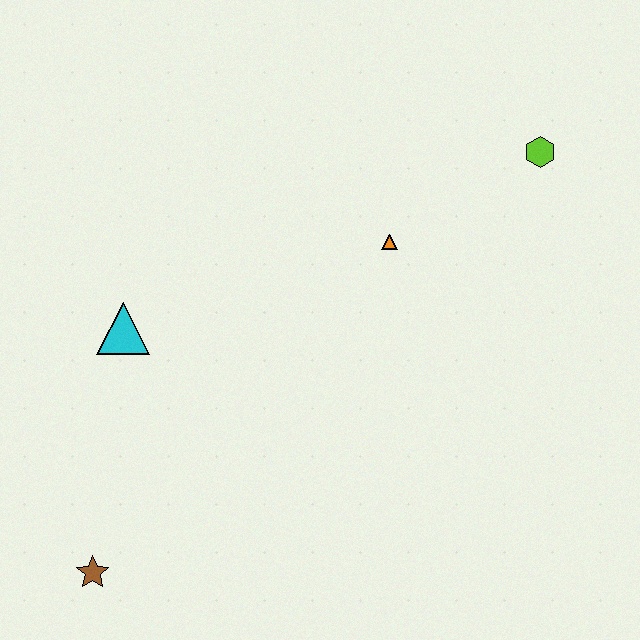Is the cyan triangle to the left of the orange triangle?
Yes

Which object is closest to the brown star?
The cyan triangle is closest to the brown star.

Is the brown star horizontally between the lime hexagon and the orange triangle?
No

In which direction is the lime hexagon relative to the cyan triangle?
The lime hexagon is to the right of the cyan triangle.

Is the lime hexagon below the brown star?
No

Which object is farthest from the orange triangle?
The brown star is farthest from the orange triangle.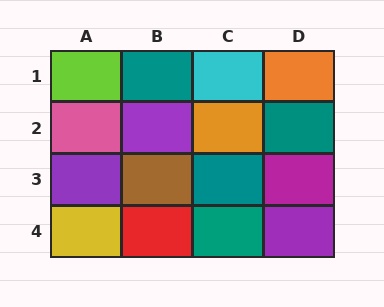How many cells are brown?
1 cell is brown.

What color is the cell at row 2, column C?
Orange.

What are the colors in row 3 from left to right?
Purple, brown, teal, magenta.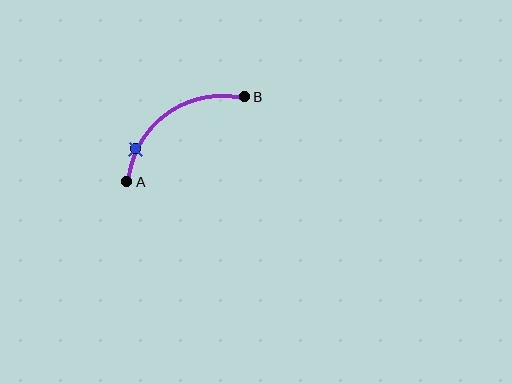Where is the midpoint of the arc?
The arc midpoint is the point on the curve farthest from the straight line joining A and B. It sits above and to the left of that line.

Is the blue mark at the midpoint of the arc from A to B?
No. The blue mark lies on the arc but is closer to endpoint A. The arc midpoint would be at the point on the curve equidistant along the arc from both A and B.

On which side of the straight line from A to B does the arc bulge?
The arc bulges above and to the left of the straight line connecting A and B.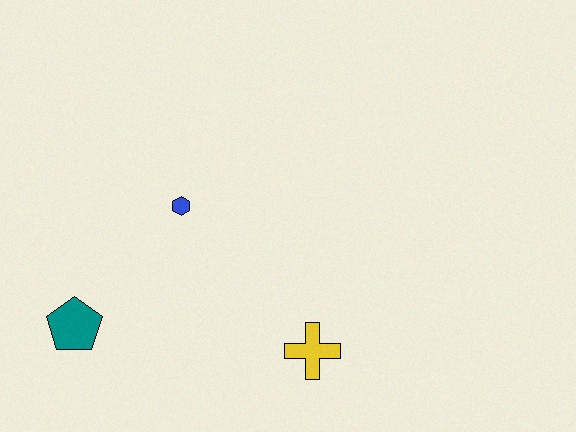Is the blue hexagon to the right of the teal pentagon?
Yes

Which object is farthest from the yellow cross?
The teal pentagon is farthest from the yellow cross.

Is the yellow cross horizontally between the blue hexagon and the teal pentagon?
No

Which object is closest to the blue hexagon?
The teal pentagon is closest to the blue hexagon.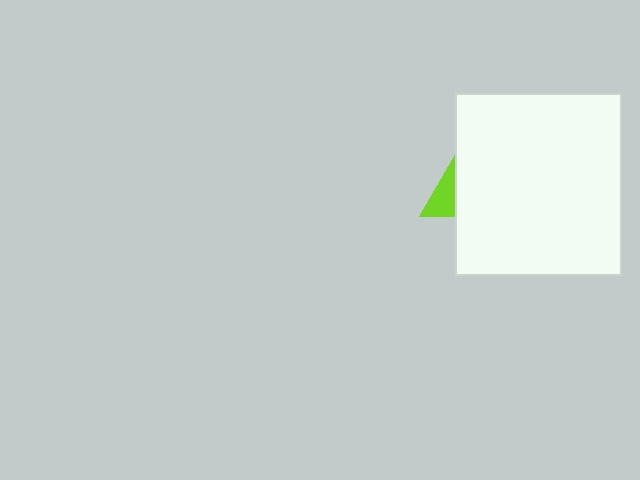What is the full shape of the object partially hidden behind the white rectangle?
The partially hidden object is a lime triangle.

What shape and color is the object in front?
The object in front is a white rectangle.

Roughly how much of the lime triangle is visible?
A small part of it is visible (roughly 34%).